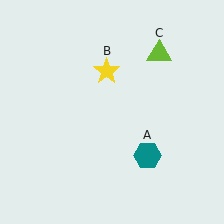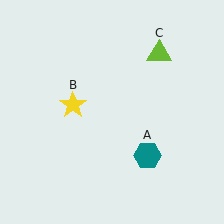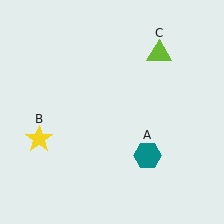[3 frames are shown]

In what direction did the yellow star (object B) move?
The yellow star (object B) moved down and to the left.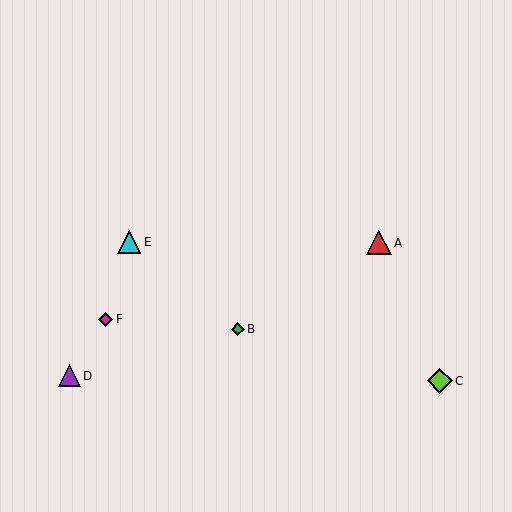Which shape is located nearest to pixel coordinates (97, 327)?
The magenta diamond (labeled F) at (106, 319) is nearest to that location.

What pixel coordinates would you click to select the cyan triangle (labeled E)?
Click at (129, 242) to select the cyan triangle E.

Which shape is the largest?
The lime diamond (labeled C) is the largest.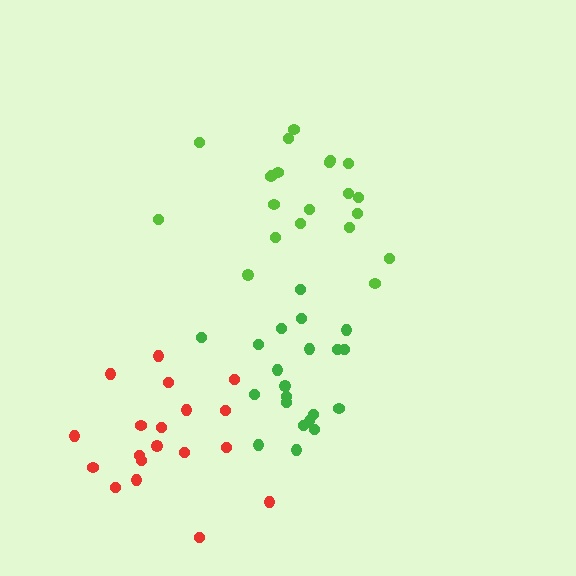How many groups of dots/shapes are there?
There are 3 groups.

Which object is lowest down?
The red cluster is bottommost.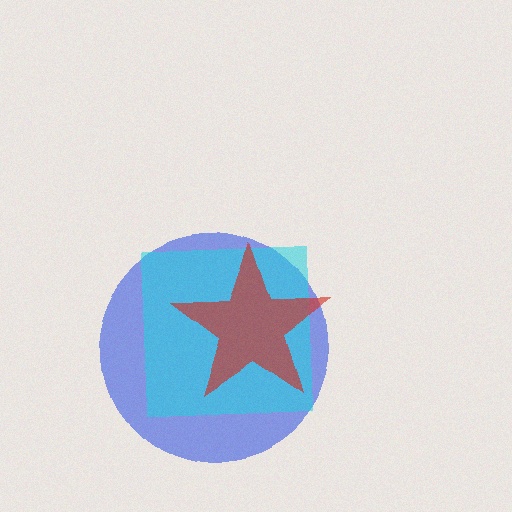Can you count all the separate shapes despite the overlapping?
Yes, there are 3 separate shapes.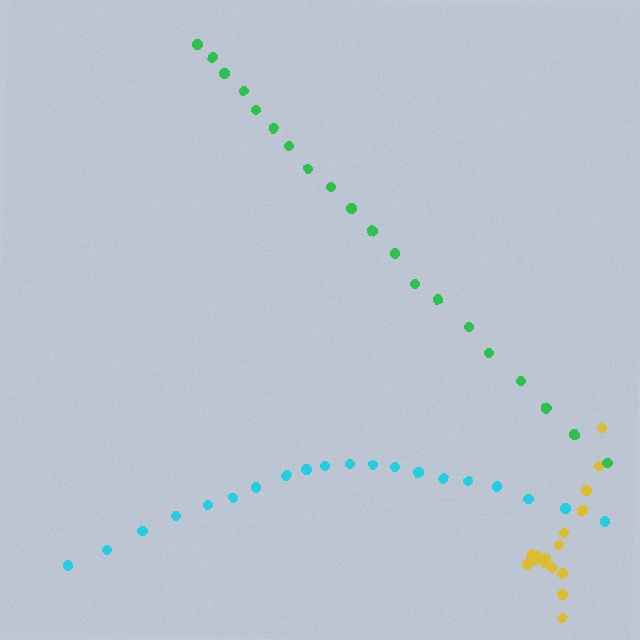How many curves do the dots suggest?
There are 3 distinct paths.